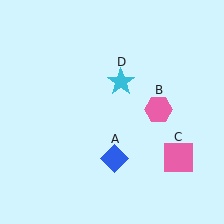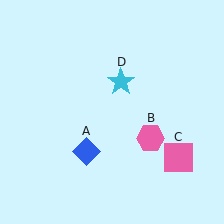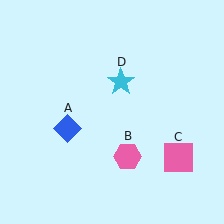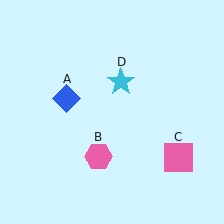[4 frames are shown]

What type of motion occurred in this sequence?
The blue diamond (object A), pink hexagon (object B) rotated clockwise around the center of the scene.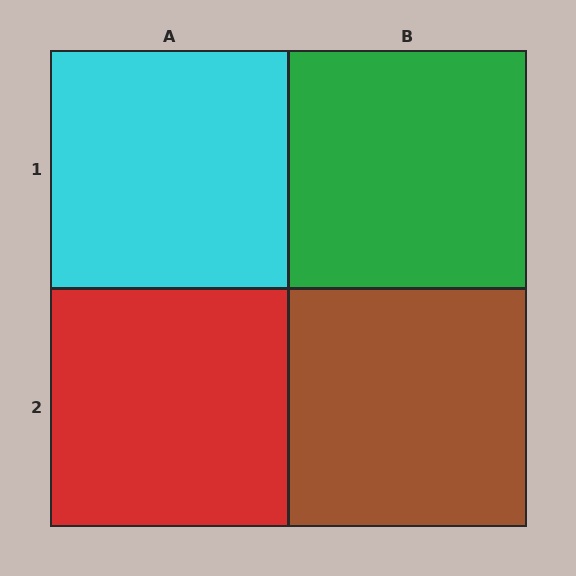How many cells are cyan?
1 cell is cyan.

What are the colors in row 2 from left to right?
Red, brown.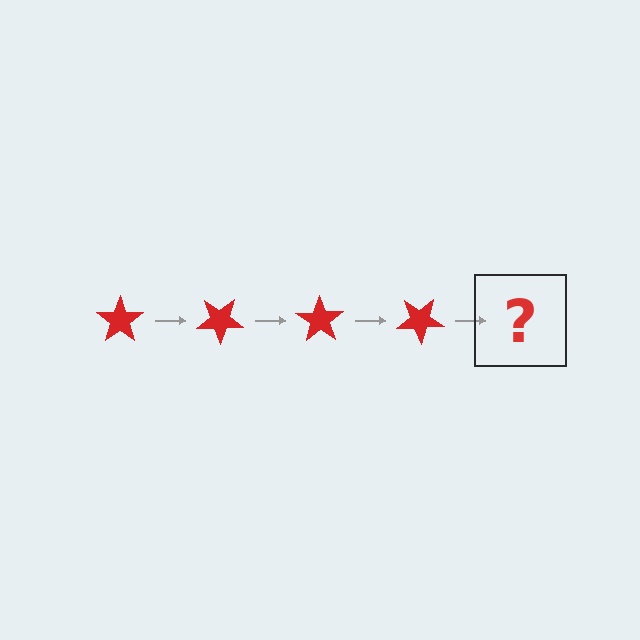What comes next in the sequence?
The next element should be a red star rotated 140 degrees.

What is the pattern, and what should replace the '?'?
The pattern is that the star rotates 35 degrees each step. The '?' should be a red star rotated 140 degrees.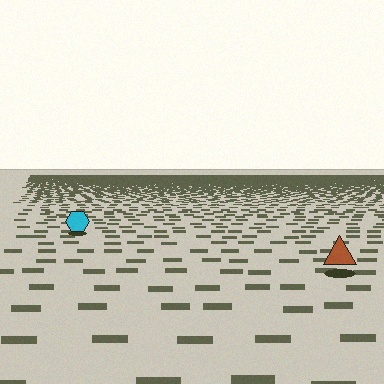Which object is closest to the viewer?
The brown triangle is closest. The texture marks near it are larger and more spread out.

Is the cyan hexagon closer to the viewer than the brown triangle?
No. The brown triangle is closer — you can tell from the texture gradient: the ground texture is coarser near it.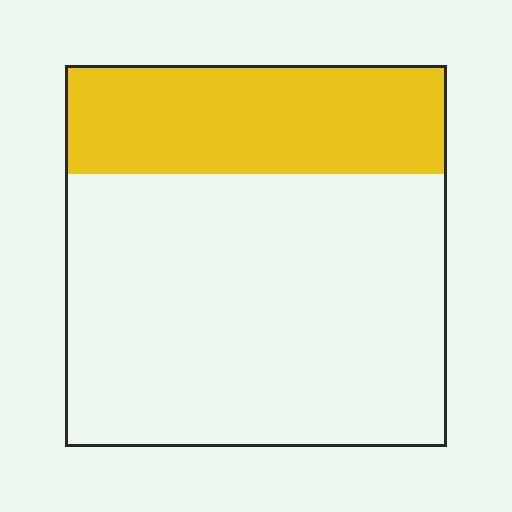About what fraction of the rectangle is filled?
About one quarter (1/4).